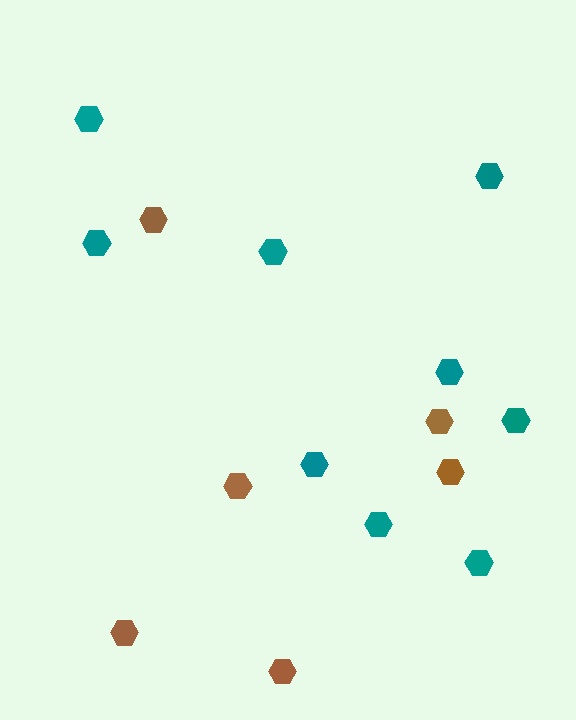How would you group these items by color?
There are 2 groups: one group of brown hexagons (6) and one group of teal hexagons (9).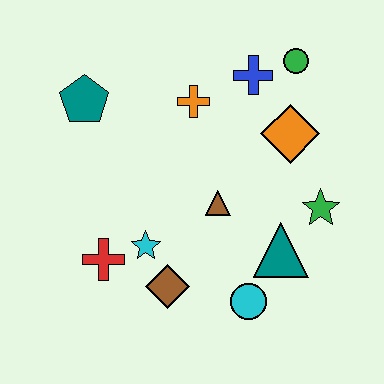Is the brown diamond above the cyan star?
No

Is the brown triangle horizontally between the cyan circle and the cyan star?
Yes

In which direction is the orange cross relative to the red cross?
The orange cross is above the red cross.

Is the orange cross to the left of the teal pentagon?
No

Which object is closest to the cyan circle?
The teal triangle is closest to the cyan circle.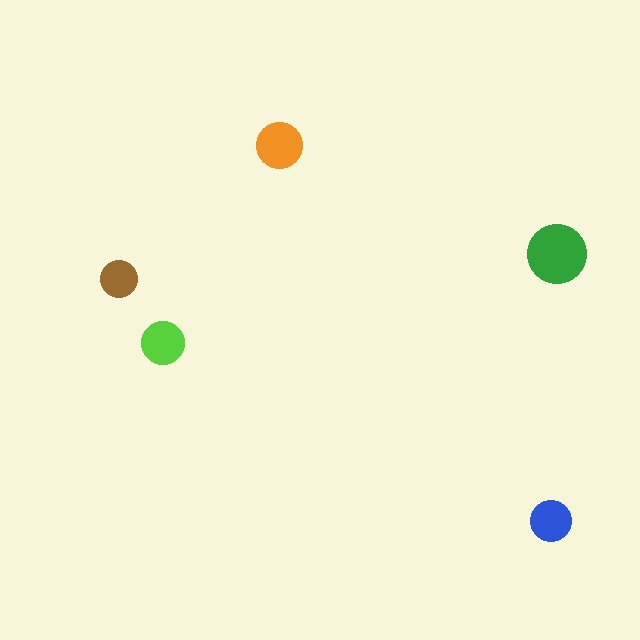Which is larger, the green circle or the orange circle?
The green one.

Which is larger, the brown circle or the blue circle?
The blue one.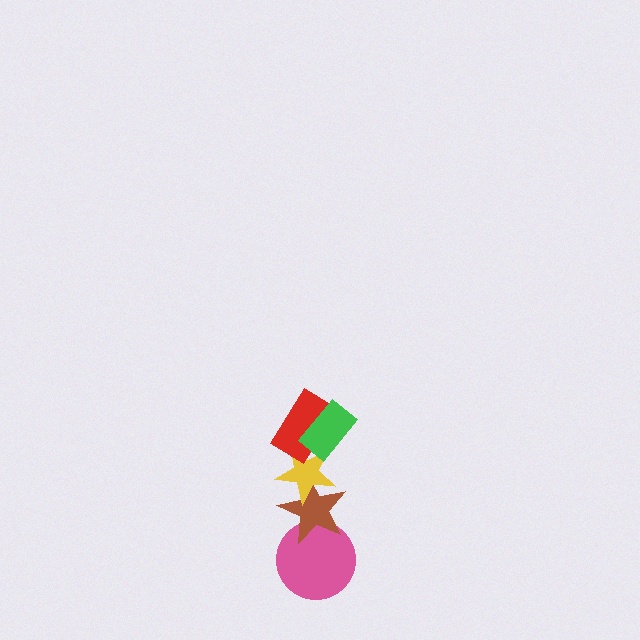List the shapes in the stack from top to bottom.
From top to bottom: the green rectangle, the red rectangle, the yellow star, the brown star, the pink circle.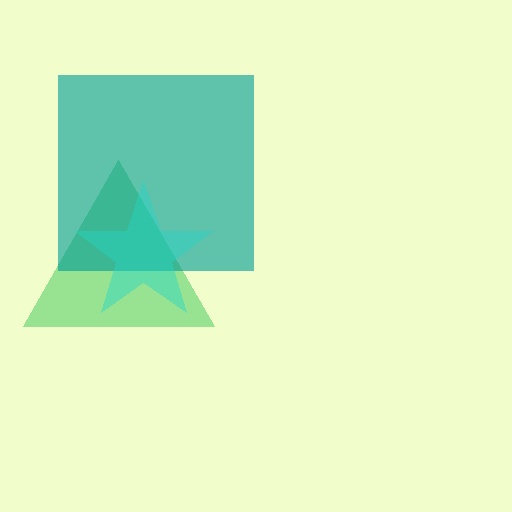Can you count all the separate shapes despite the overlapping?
Yes, there are 3 separate shapes.